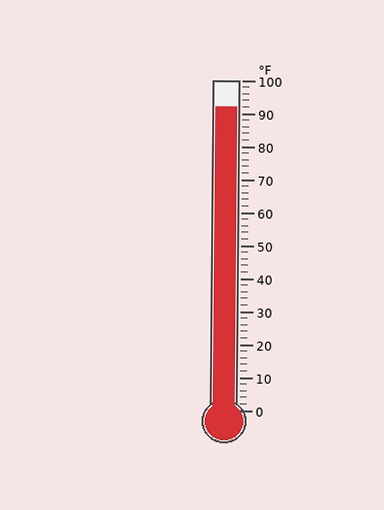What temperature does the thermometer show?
The thermometer shows approximately 92°F.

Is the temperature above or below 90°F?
The temperature is above 90°F.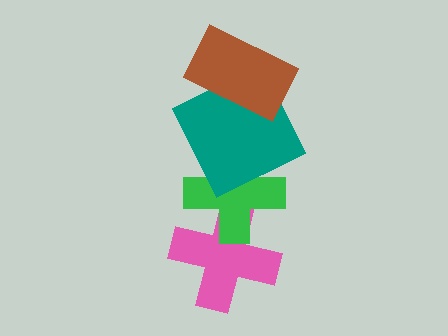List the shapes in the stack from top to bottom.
From top to bottom: the brown rectangle, the teal square, the green cross, the pink cross.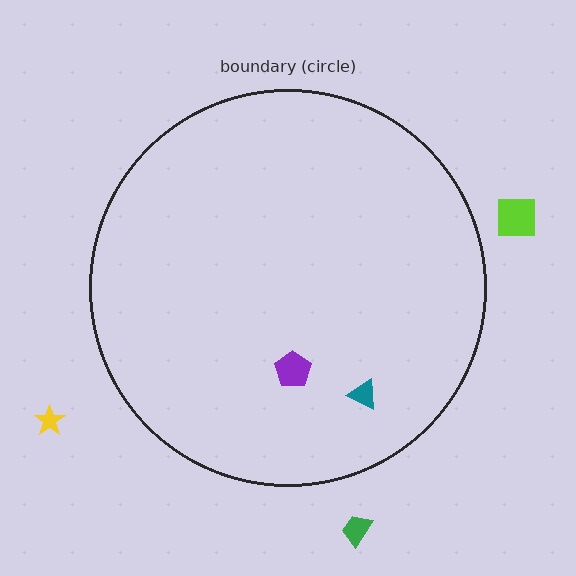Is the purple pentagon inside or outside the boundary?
Inside.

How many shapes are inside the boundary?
2 inside, 3 outside.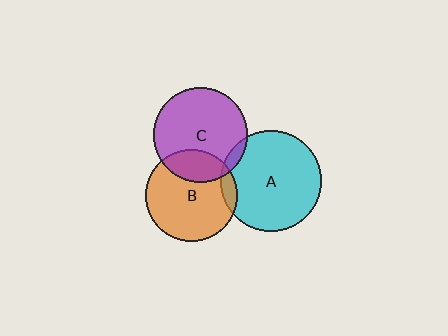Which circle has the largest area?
Circle A (cyan).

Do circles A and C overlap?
Yes.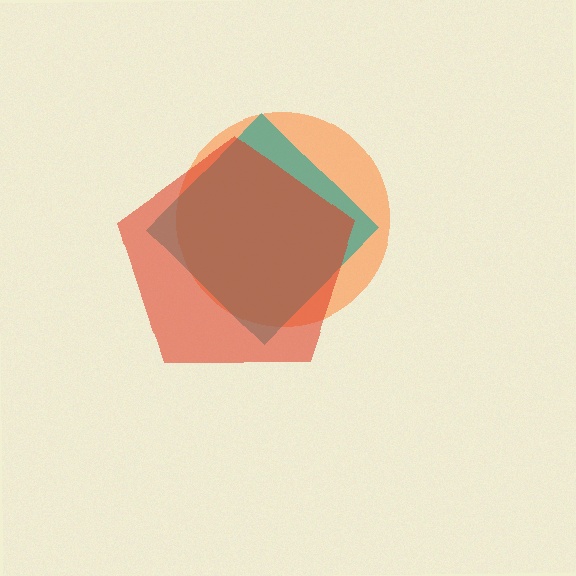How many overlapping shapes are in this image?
There are 3 overlapping shapes in the image.